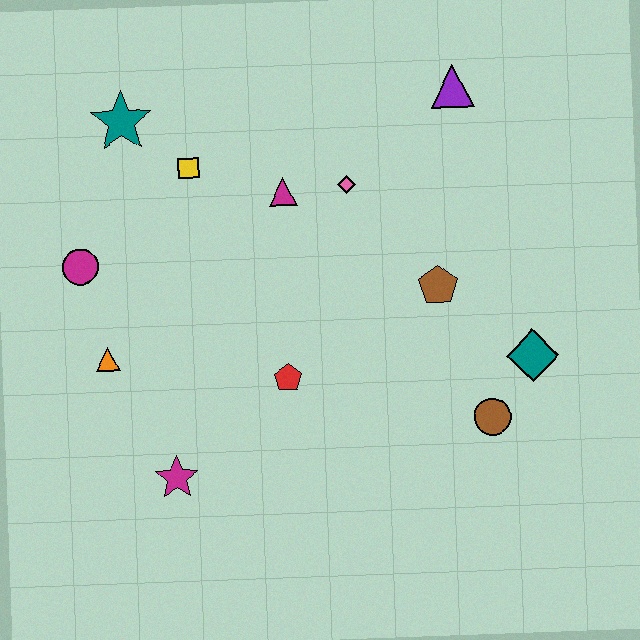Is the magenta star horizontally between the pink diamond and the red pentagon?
No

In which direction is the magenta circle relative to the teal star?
The magenta circle is below the teal star.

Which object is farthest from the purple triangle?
The magenta star is farthest from the purple triangle.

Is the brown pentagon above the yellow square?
No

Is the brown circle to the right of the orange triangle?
Yes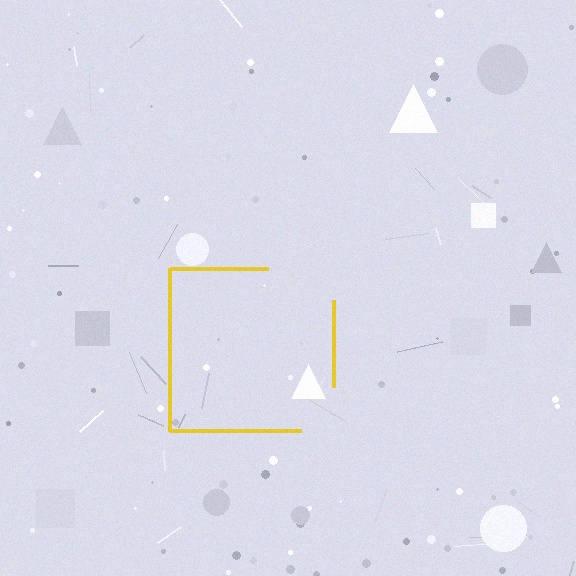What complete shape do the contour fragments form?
The contour fragments form a square.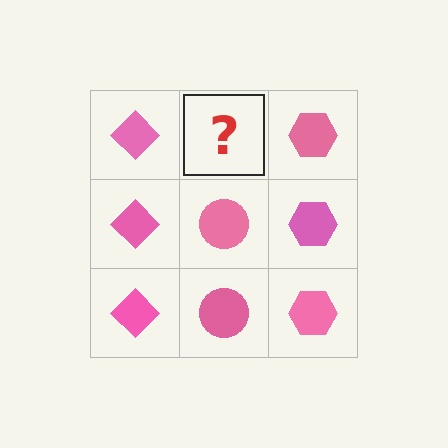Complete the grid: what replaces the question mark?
The question mark should be replaced with a pink circle.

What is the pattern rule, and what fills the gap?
The rule is that each column has a consistent shape. The gap should be filled with a pink circle.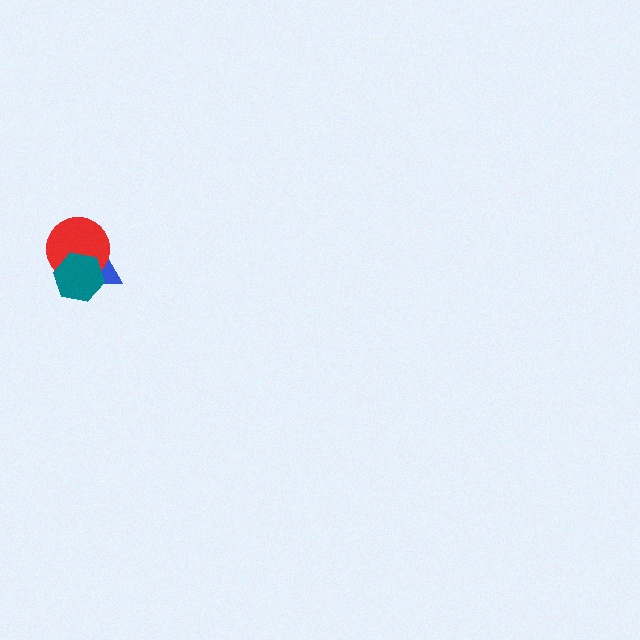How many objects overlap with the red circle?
2 objects overlap with the red circle.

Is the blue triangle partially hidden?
Yes, it is partially covered by another shape.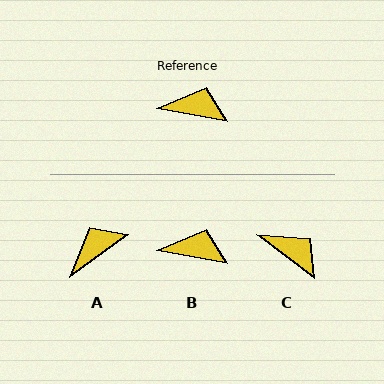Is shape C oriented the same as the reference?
No, it is off by about 27 degrees.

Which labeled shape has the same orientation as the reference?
B.